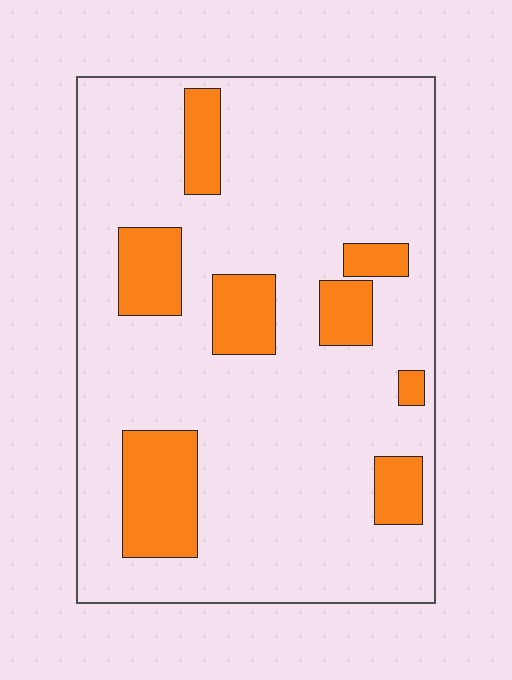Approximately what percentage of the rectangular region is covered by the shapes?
Approximately 20%.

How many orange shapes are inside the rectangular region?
8.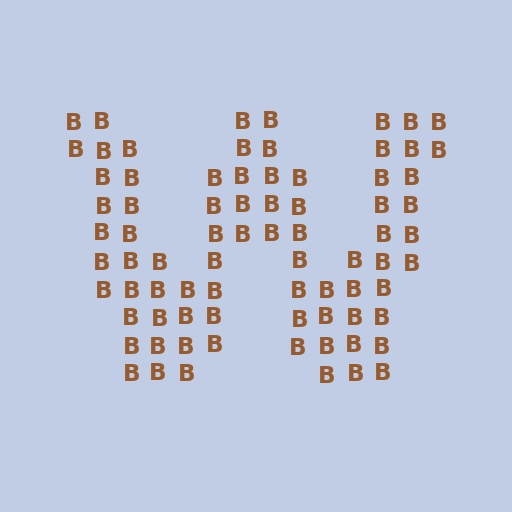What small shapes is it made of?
It is made of small letter B's.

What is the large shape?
The large shape is the letter W.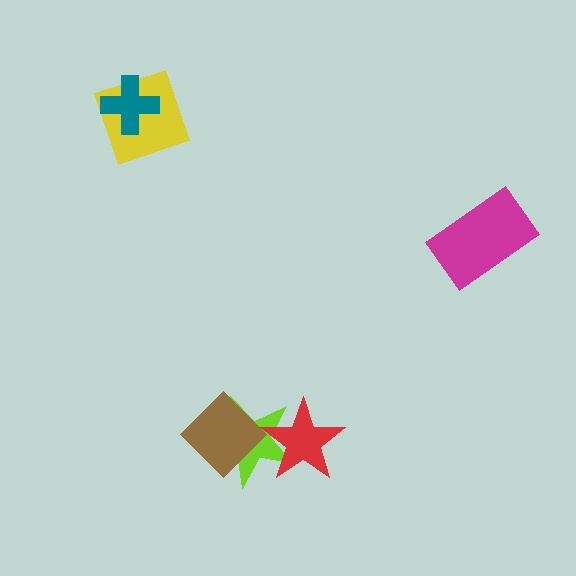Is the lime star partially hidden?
Yes, it is partially covered by another shape.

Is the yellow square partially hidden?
Yes, it is partially covered by another shape.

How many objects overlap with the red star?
1 object overlaps with the red star.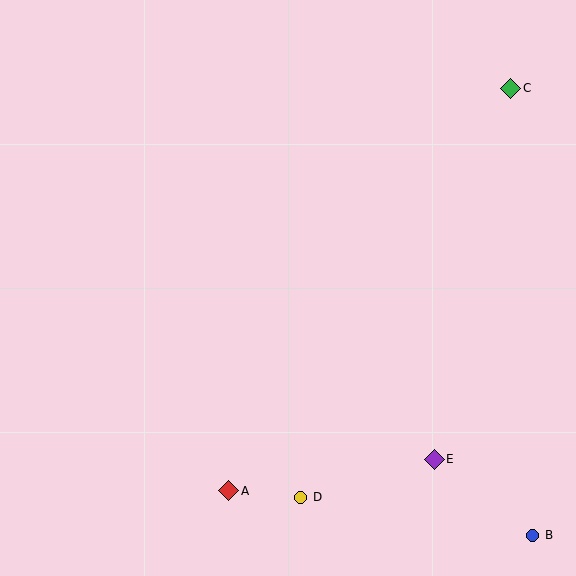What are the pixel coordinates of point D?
Point D is at (301, 497).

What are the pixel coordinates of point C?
Point C is at (511, 88).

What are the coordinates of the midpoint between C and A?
The midpoint between C and A is at (370, 290).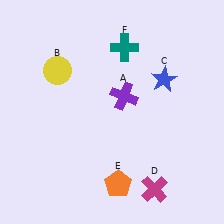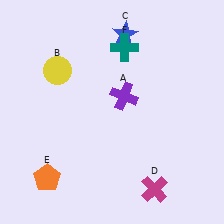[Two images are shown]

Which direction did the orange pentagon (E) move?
The orange pentagon (E) moved left.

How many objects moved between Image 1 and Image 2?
2 objects moved between the two images.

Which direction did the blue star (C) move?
The blue star (C) moved up.